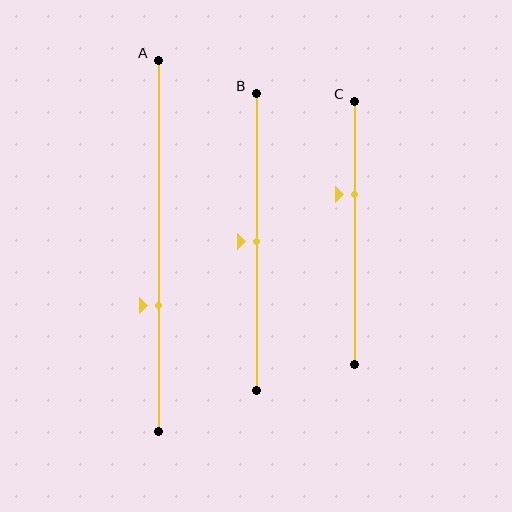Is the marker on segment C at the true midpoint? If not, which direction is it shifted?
No, the marker on segment C is shifted upward by about 14% of the segment length.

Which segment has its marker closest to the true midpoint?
Segment B has its marker closest to the true midpoint.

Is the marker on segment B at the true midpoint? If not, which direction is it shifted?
Yes, the marker on segment B is at the true midpoint.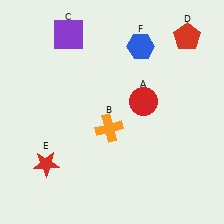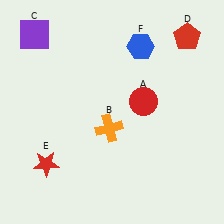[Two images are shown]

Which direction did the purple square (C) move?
The purple square (C) moved left.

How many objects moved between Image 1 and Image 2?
1 object moved between the two images.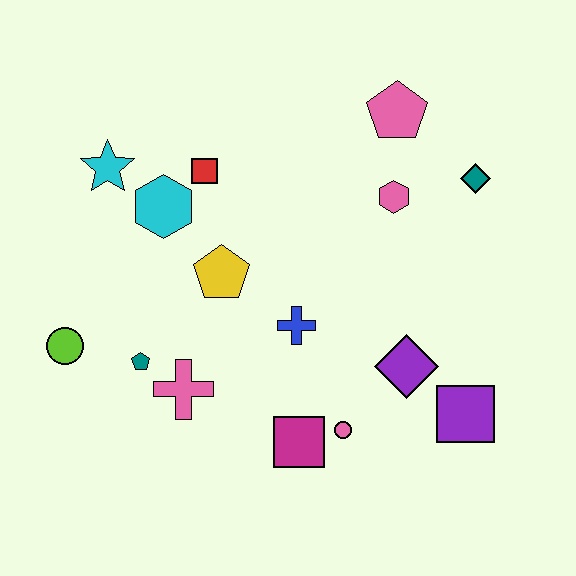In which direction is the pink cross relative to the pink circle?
The pink cross is to the left of the pink circle.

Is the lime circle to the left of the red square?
Yes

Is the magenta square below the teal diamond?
Yes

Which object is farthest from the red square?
The purple square is farthest from the red square.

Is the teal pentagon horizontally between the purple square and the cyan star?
Yes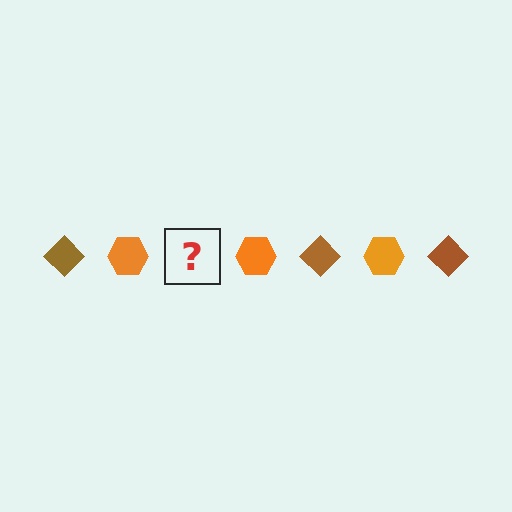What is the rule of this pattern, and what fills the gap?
The rule is that the pattern alternates between brown diamond and orange hexagon. The gap should be filled with a brown diamond.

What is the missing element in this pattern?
The missing element is a brown diamond.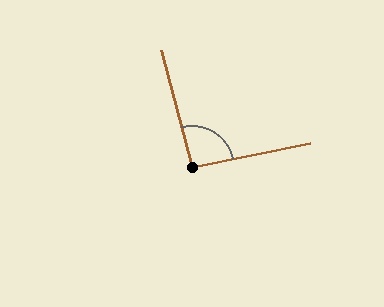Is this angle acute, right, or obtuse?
It is approximately a right angle.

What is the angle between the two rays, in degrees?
Approximately 93 degrees.